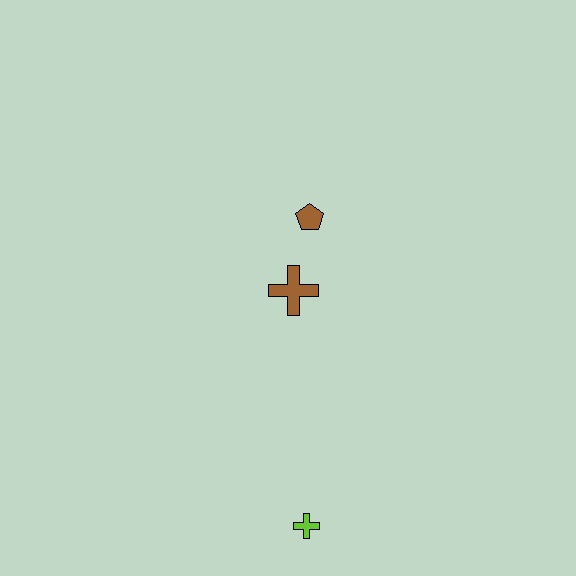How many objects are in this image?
There are 3 objects.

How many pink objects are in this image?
There are no pink objects.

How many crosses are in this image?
There are 2 crosses.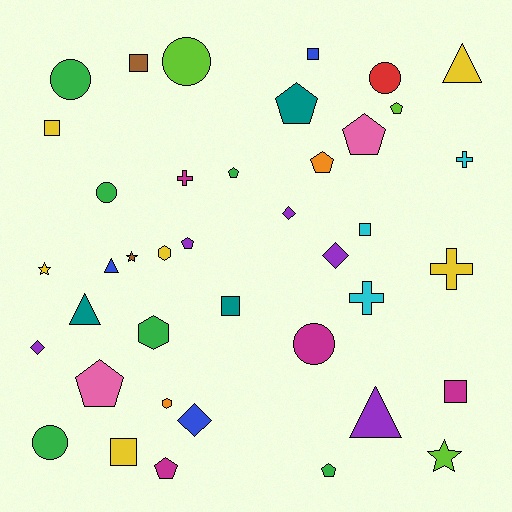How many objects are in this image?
There are 40 objects.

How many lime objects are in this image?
There are 3 lime objects.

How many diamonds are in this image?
There are 4 diamonds.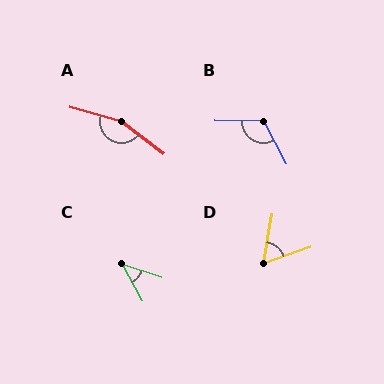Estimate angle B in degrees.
Approximately 118 degrees.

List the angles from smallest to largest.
C (42°), D (61°), B (118°), A (159°).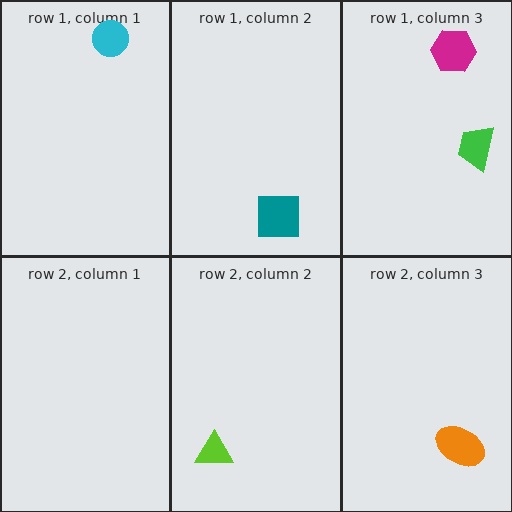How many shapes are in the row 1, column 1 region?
1.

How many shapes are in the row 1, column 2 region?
1.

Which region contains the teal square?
The row 1, column 2 region.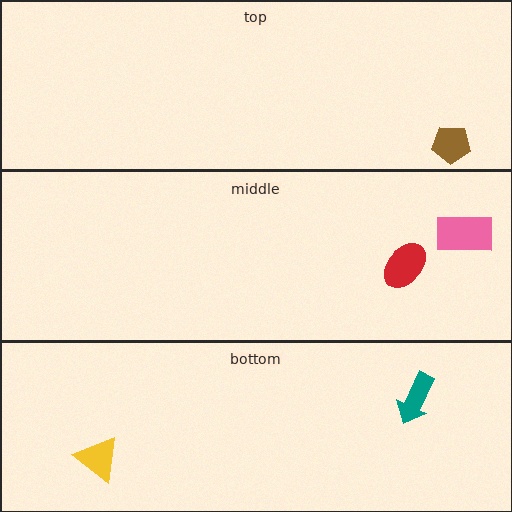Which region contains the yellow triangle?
The bottom region.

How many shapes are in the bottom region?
2.